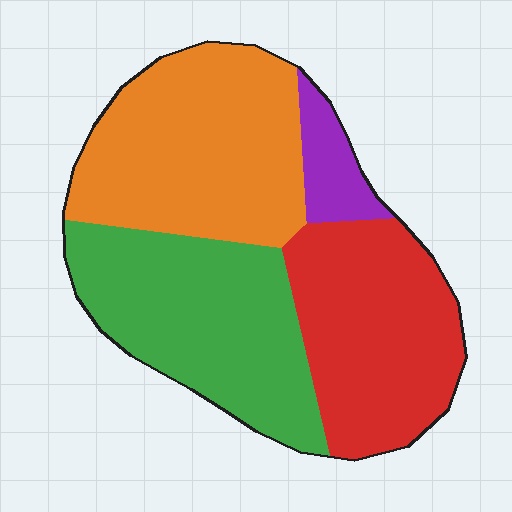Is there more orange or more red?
Orange.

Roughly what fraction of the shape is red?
Red takes up between a sixth and a third of the shape.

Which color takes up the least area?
Purple, at roughly 5%.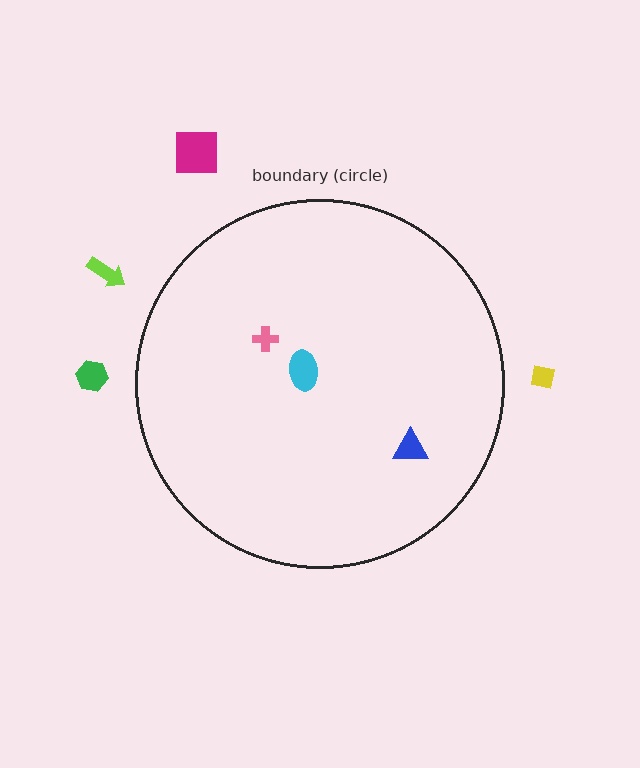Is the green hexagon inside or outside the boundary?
Outside.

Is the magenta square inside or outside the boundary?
Outside.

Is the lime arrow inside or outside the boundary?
Outside.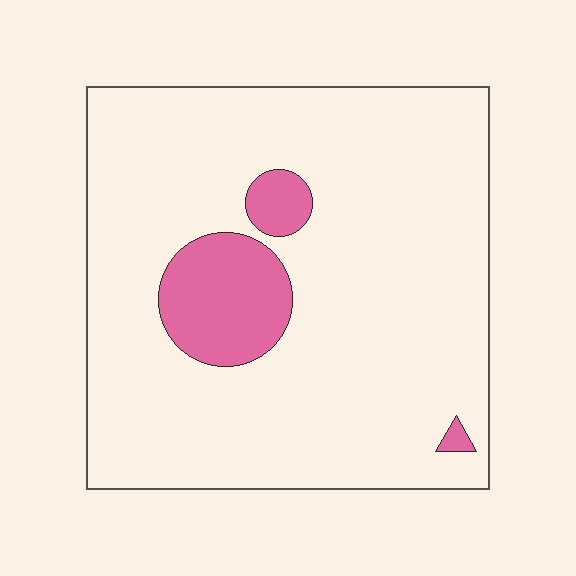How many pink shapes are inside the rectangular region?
3.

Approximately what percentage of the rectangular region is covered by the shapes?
Approximately 10%.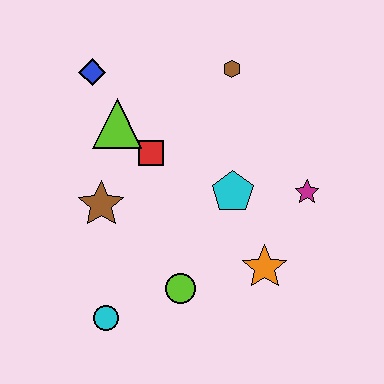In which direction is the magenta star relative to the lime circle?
The magenta star is to the right of the lime circle.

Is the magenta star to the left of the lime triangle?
No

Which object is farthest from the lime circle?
The blue diamond is farthest from the lime circle.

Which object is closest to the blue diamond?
The lime triangle is closest to the blue diamond.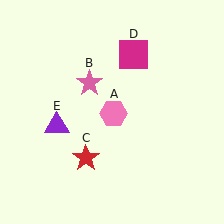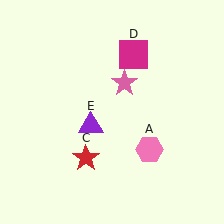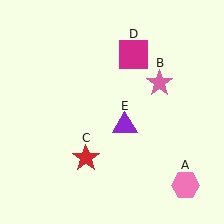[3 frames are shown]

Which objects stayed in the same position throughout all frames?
Red star (object C) and magenta square (object D) remained stationary.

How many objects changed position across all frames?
3 objects changed position: pink hexagon (object A), pink star (object B), purple triangle (object E).